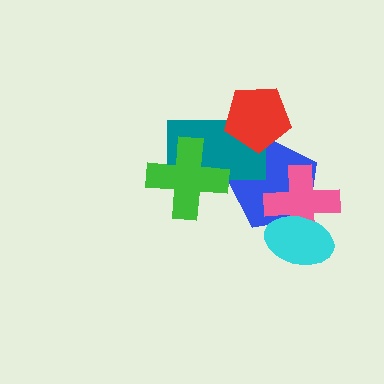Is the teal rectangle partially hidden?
Yes, it is partially covered by another shape.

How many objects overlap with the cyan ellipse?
2 objects overlap with the cyan ellipse.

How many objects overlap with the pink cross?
2 objects overlap with the pink cross.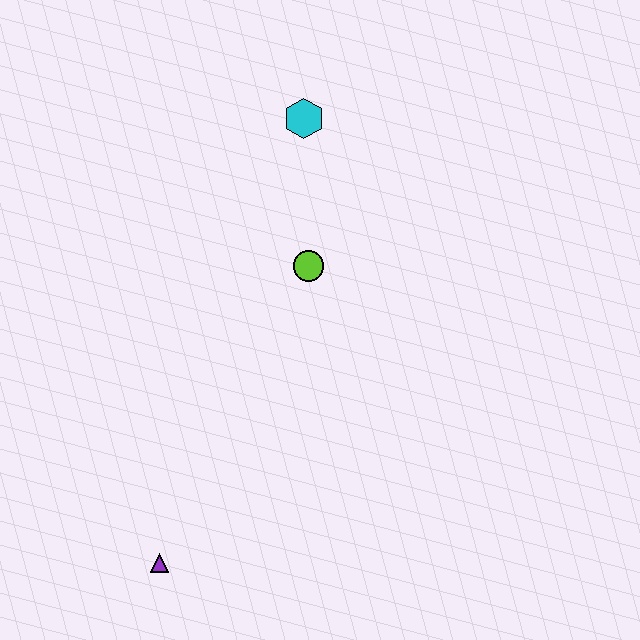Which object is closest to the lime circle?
The cyan hexagon is closest to the lime circle.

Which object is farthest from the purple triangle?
The cyan hexagon is farthest from the purple triangle.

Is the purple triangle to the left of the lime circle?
Yes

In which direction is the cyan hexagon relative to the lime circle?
The cyan hexagon is above the lime circle.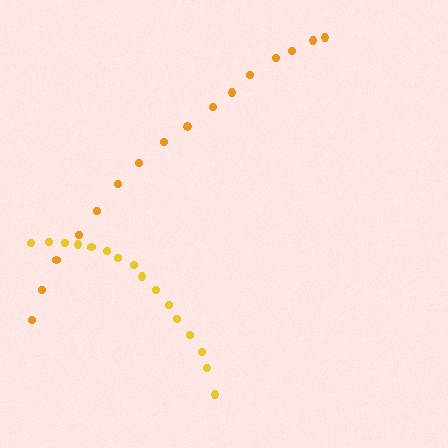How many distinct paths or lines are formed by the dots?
There are 2 distinct paths.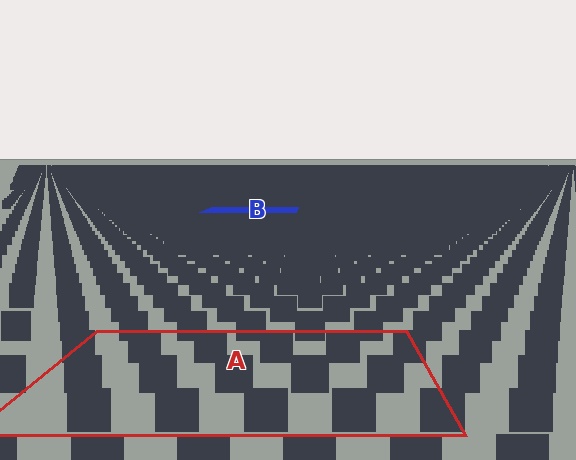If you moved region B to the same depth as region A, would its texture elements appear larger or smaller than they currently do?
They would appear larger. At a closer depth, the same texture elements are projected at a bigger on-screen size.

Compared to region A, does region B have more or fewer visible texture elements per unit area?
Region B has more texture elements per unit area — they are packed more densely because it is farther away.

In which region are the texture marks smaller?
The texture marks are smaller in region B, because it is farther away.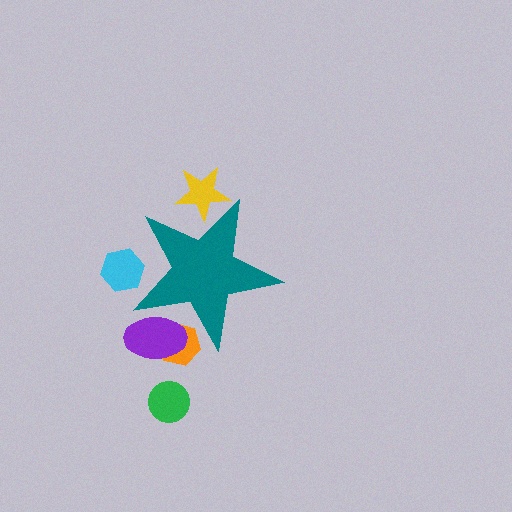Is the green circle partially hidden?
No, the green circle is fully visible.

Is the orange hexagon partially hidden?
Yes, the orange hexagon is partially hidden behind the teal star.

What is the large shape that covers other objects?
A teal star.